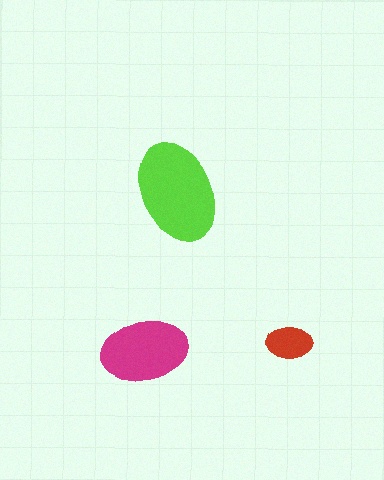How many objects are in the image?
There are 3 objects in the image.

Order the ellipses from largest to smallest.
the lime one, the magenta one, the red one.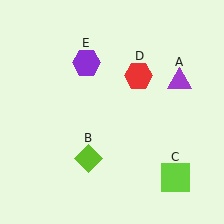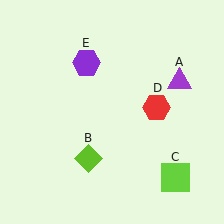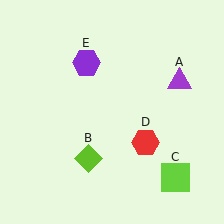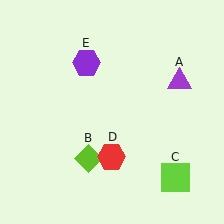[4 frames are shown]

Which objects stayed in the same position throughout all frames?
Purple triangle (object A) and lime diamond (object B) and lime square (object C) and purple hexagon (object E) remained stationary.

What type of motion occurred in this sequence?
The red hexagon (object D) rotated clockwise around the center of the scene.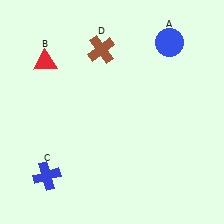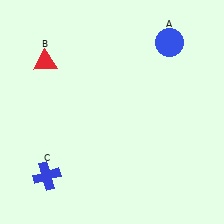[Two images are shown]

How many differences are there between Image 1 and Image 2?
There is 1 difference between the two images.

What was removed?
The brown cross (D) was removed in Image 2.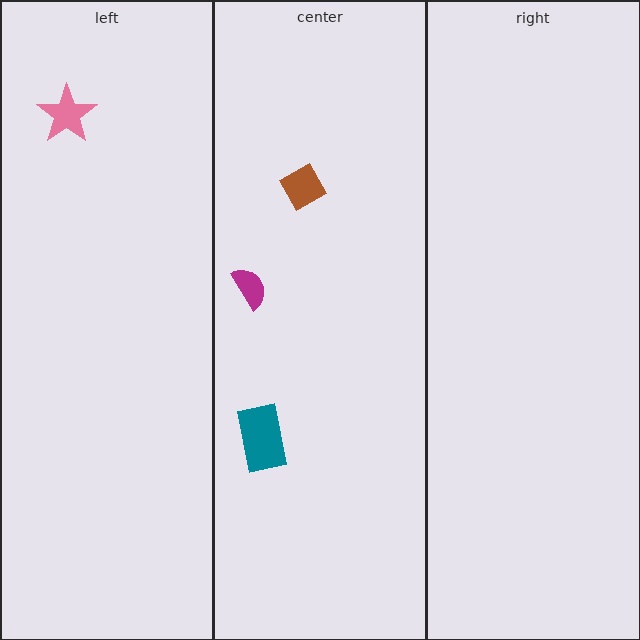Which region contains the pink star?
The left region.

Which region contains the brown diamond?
The center region.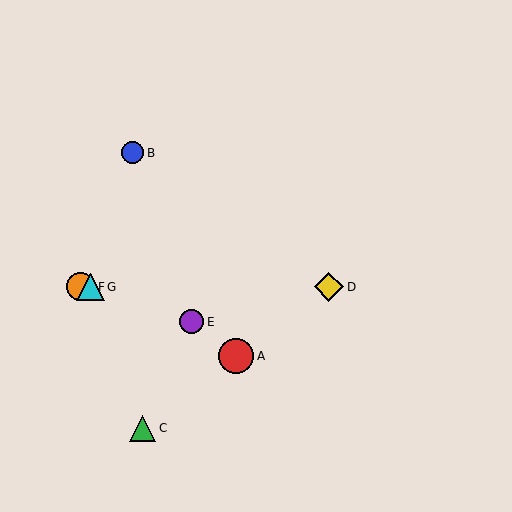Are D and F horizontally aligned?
Yes, both are at y≈287.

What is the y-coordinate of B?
Object B is at y≈153.